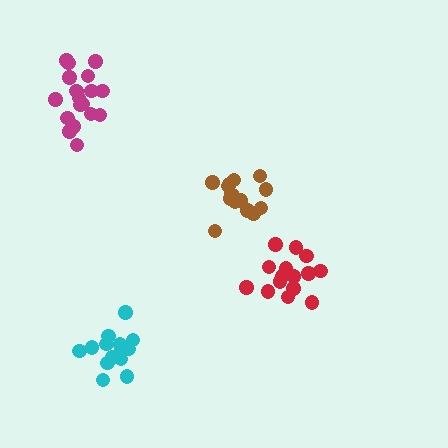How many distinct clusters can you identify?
There are 4 distinct clusters.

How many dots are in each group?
Group 1: 15 dots, Group 2: 15 dots, Group 3: 15 dots, Group 4: 18 dots (63 total).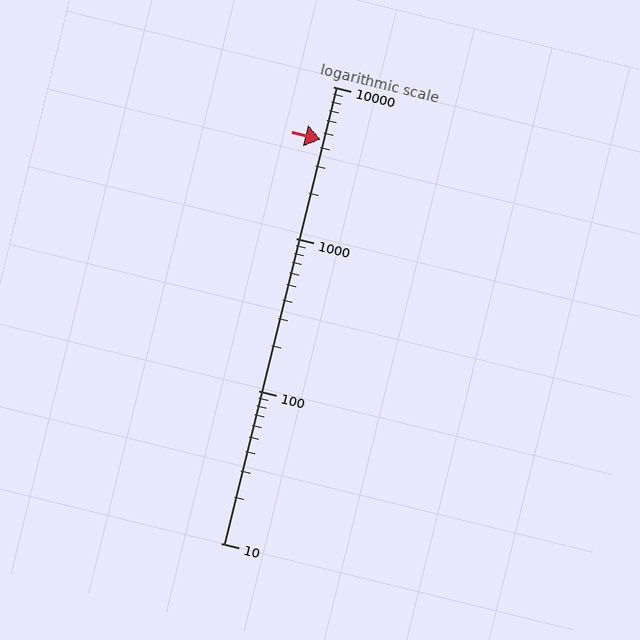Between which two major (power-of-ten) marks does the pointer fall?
The pointer is between 1000 and 10000.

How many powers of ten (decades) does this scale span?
The scale spans 3 decades, from 10 to 10000.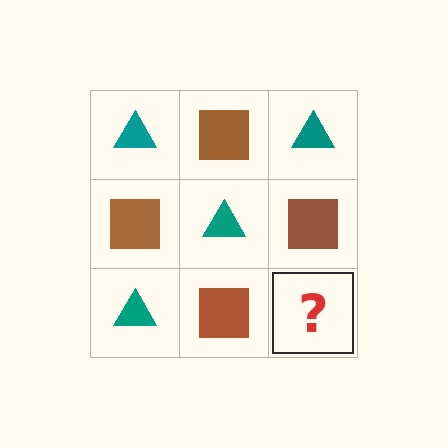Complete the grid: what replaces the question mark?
The question mark should be replaced with a teal triangle.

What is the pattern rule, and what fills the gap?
The rule is that it alternates teal triangle and brown square in a checkerboard pattern. The gap should be filled with a teal triangle.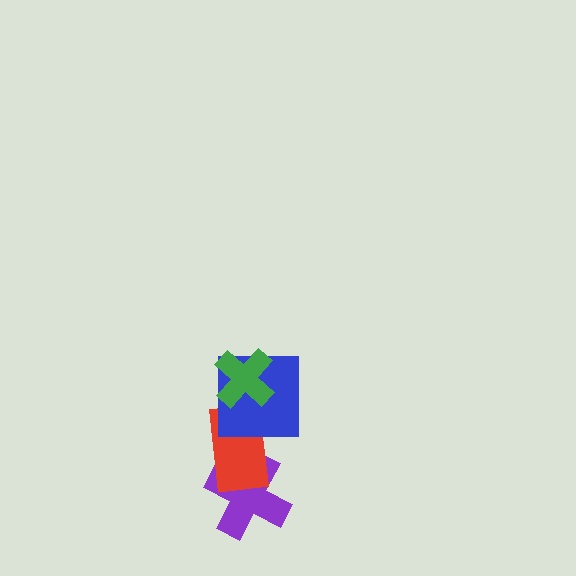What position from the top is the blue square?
The blue square is 2nd from the top.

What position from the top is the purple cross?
The purple cross is 4th from the top.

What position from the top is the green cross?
The green cross is 1st from the top.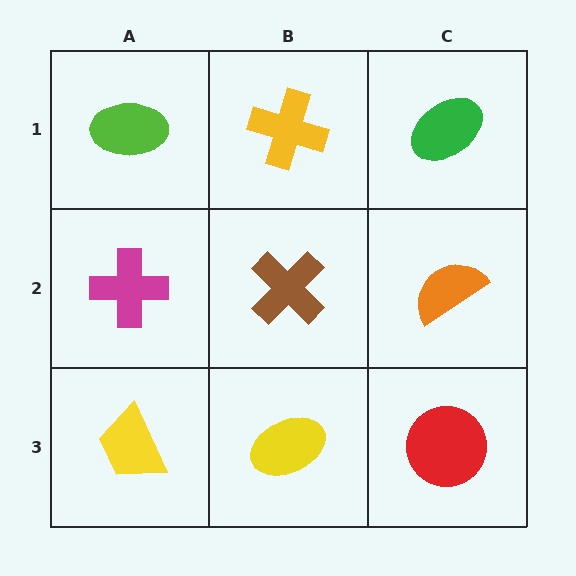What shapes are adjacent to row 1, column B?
A brown cross (row 2, column B), a lime ellipse (row 1, column A), a green ellipse (row 1, column C).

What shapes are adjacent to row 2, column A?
A lime ellipse (row 1, column A), a yellow trapezoid (row 3, column A), a brown cross (row 2, column B).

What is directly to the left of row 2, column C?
A brown cross.